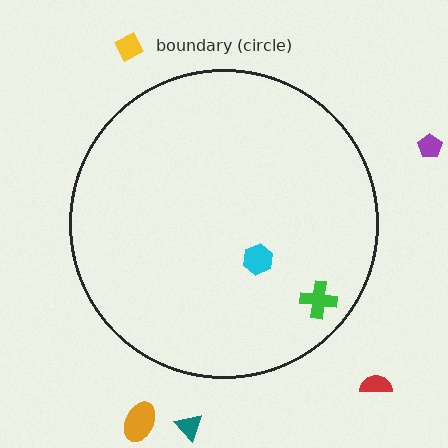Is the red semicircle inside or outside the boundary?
Outside.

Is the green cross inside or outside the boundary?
Inside.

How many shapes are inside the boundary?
2 inside, 5 outside.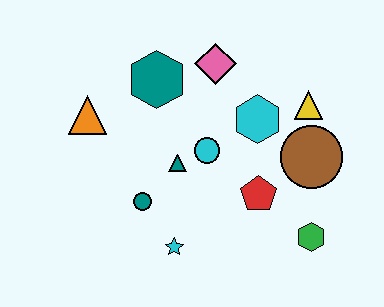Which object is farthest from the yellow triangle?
The orange triangle is farthest from the yellow triangle.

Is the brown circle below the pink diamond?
Yes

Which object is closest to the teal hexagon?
The pink diamond is closest to the teal hexagon.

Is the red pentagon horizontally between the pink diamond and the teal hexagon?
No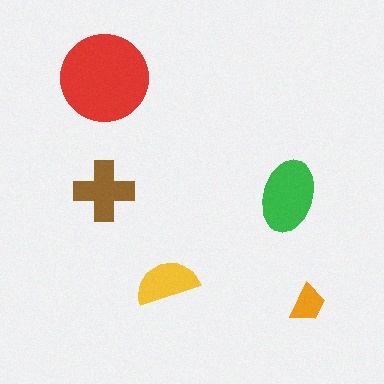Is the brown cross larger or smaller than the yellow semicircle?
Larger.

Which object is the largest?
The red circle.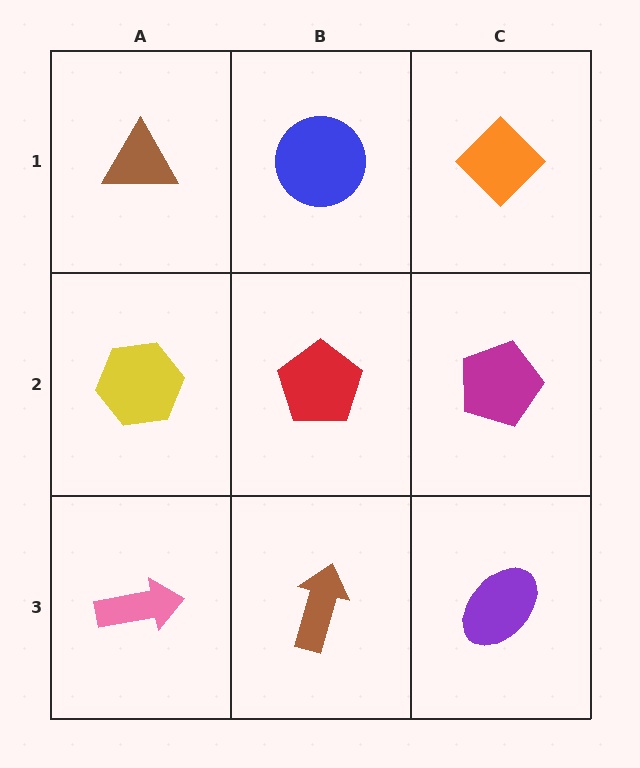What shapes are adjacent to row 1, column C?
A magenta pentagon (row 2, column C), a blue circle (row 1, column B).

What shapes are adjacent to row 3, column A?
A yellow hexagon (row 2, column A), a brown arrow (row 3, column B).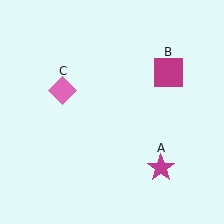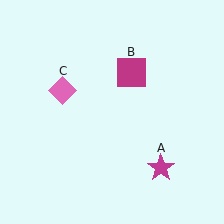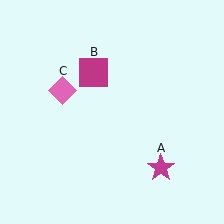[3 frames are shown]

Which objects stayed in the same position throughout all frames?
Magenta star (object A) and pink diamond (object C) remained stationary.